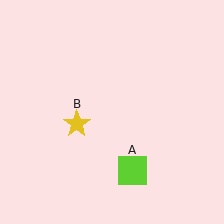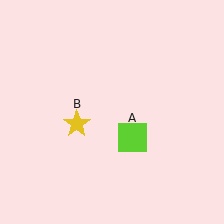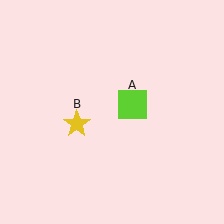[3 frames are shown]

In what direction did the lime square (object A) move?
The lime square (object A) moved up.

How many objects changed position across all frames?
1 object changed position: lime square (object A).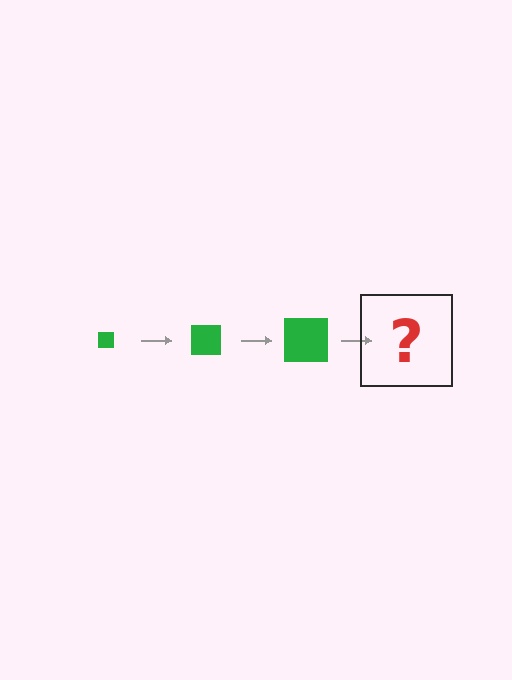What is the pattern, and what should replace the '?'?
The pattern is that the square gets progressively larger each step. The '?' should be a green square, larger than the previous one.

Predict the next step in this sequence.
The next step is a green square, larger than the previous one.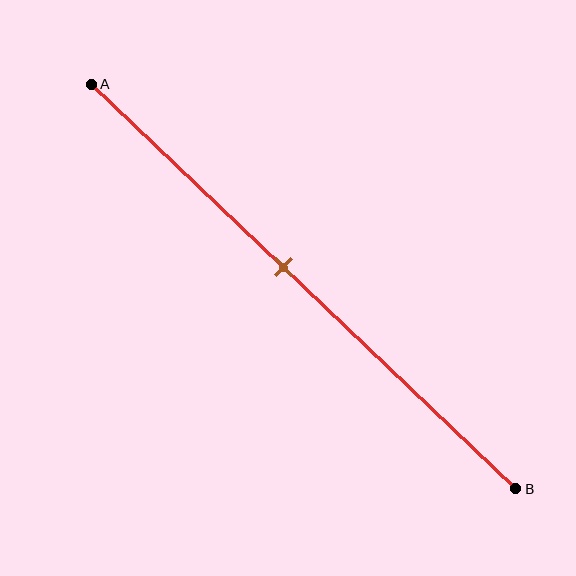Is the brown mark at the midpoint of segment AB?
No, the mark is at about 45% from A, not at the 50% midpoint.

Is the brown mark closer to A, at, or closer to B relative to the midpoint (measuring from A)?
The brown mark is closer to point A than the midpoint of segment AB.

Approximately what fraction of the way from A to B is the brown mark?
The brown mark is approximately 45% of the way from A to B.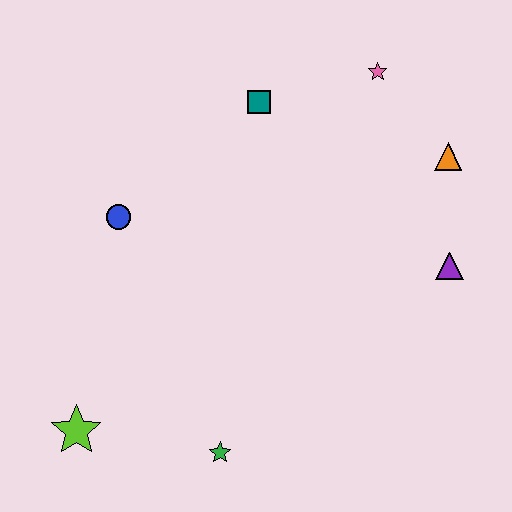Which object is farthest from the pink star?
The lime star is farthest from the pink star.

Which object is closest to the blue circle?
The teal square is closest to the blue circle.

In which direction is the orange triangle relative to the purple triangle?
The orange triangle is above the purple triangle.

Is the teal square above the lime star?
Yes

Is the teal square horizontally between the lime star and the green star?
No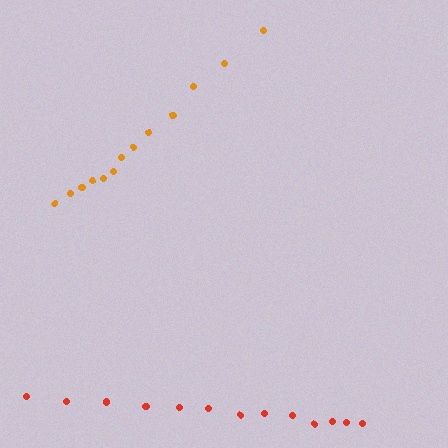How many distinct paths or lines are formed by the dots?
There are 2 distinct paths.